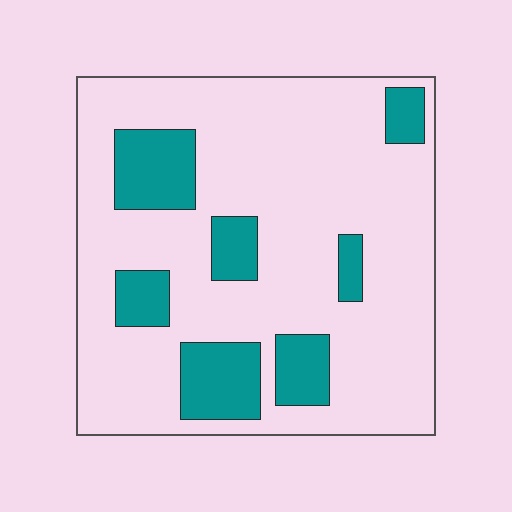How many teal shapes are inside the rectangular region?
7.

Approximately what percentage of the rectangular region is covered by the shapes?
Approximately 20%.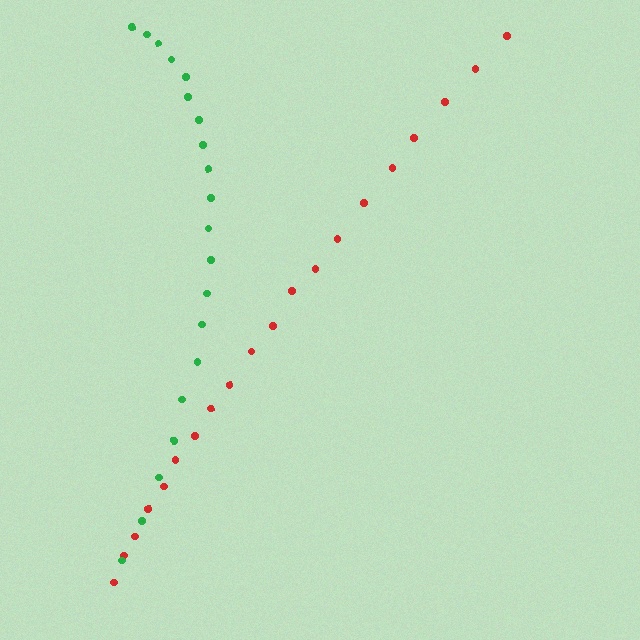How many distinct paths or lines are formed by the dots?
There are 2 distinct paths.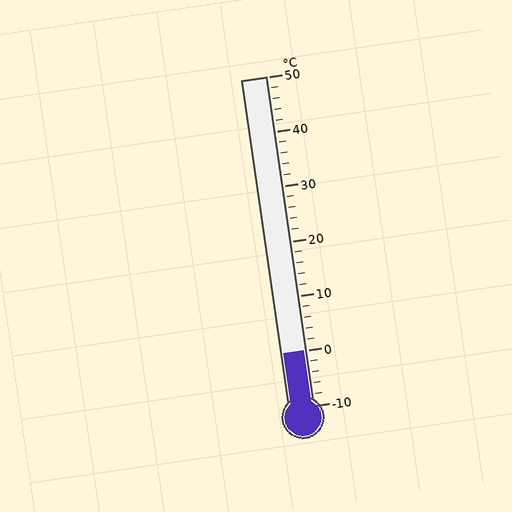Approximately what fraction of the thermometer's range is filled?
The thermometer is filled to approximately 15% of its range.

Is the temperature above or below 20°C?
The temperature is below 20°C.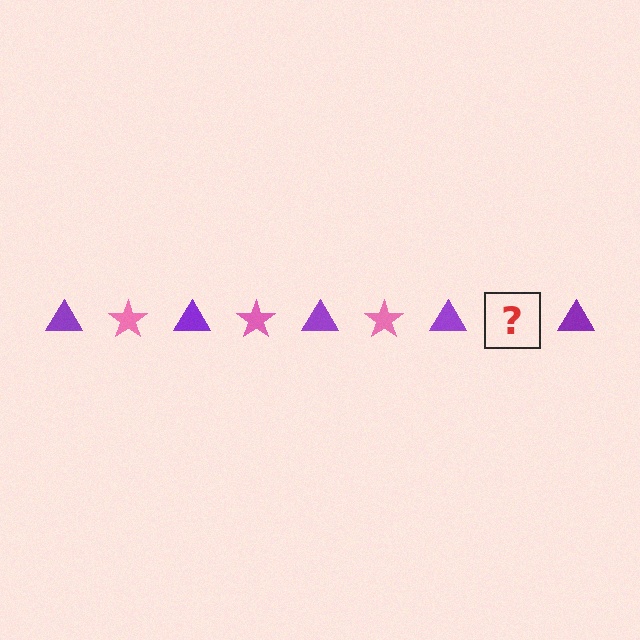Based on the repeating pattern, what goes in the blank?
The blank should be a pink star.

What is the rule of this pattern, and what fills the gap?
The rule is that the pattern alternates between purple triangle and pink star. The gap should be filled with a pink star.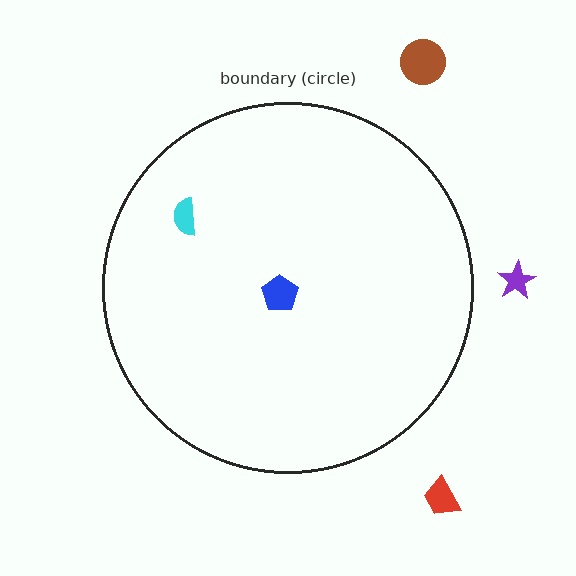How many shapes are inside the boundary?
2 inside, 3 outside.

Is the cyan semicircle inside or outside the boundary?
Inside.